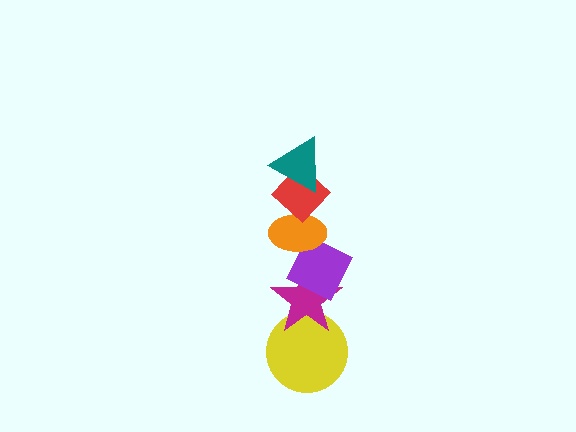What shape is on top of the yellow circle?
The magenta star is on top of the yellow circle.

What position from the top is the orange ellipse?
The orange ellipse is 3rd from the top.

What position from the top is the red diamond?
The red diamond is 2nd from the top.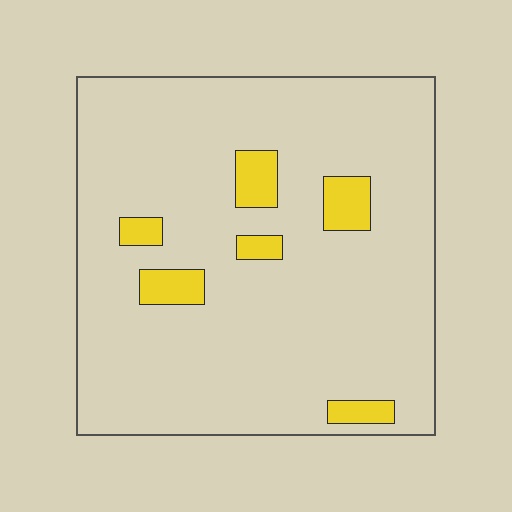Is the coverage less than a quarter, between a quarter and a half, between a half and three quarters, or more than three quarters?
Less than a quarter.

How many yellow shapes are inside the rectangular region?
6.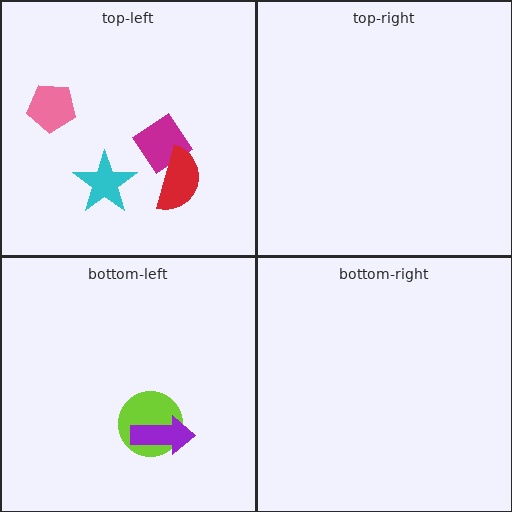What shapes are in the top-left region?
The pink pentagon, the magenta diamond, the red semicircle, the cyan star.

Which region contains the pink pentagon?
The top-left region.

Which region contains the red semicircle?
The top-left region.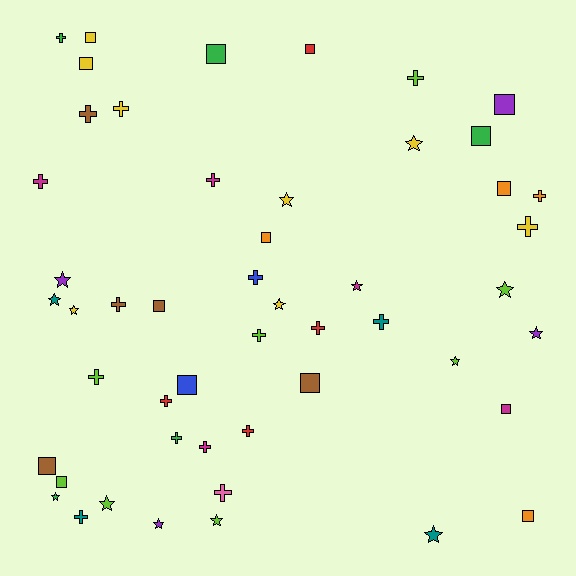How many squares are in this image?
There are 15 squares.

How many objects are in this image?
There are 50 objects.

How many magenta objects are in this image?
There are 5 magenta objects.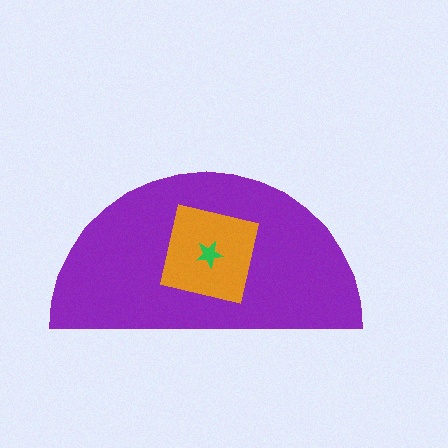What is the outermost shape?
The purple semicircle.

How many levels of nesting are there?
3.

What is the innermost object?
The green star.